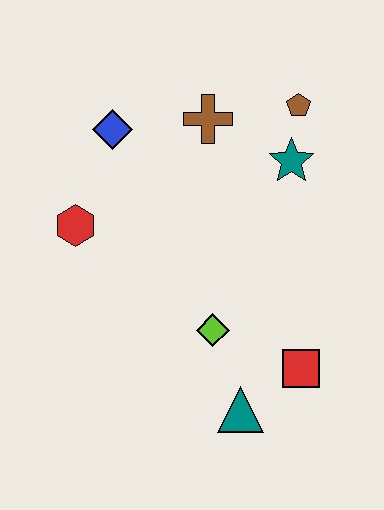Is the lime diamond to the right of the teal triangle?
No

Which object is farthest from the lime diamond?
The brown pentagon is farthest from the lime diamond.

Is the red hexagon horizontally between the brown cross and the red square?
No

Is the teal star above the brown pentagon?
No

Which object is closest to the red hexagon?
The blue diamond is closest to the red hexagon.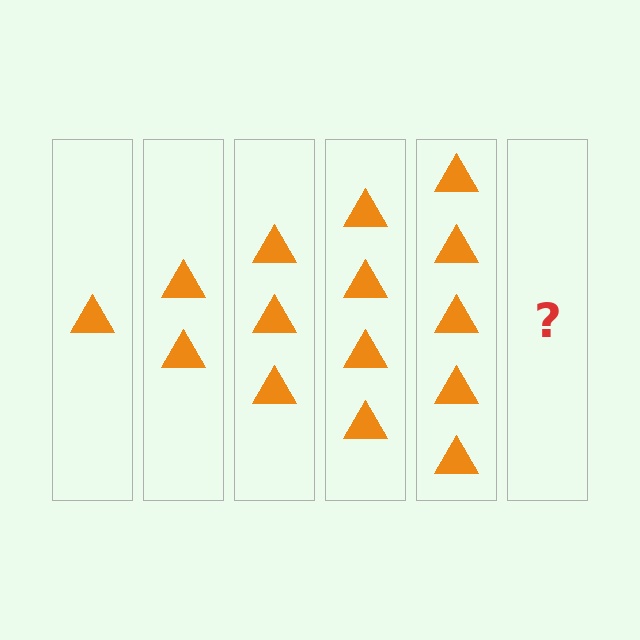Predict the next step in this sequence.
The next step is 6 triangles.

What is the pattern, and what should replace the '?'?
The pattern is that each step adds one more triangle. The '?' should be 6 triangles.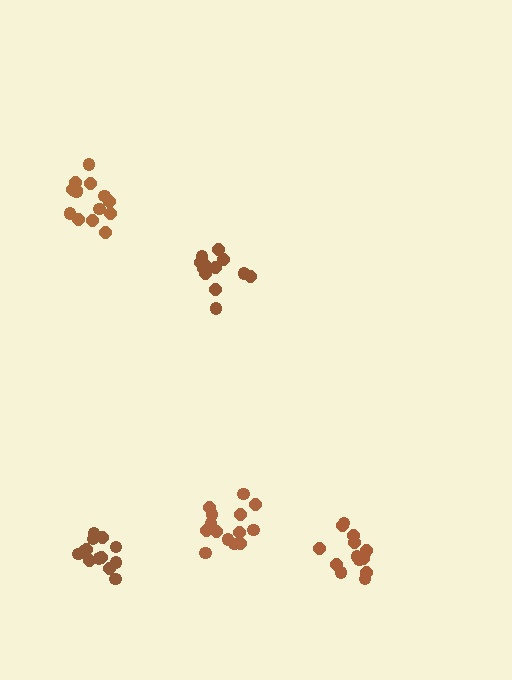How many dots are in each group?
Group 1: 14 dots, Group 2: 15 dots, Group 3: 13 dots, Group 4: 15 dots, Group 5: 12 dots (69 total).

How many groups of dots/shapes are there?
There are 5 groups.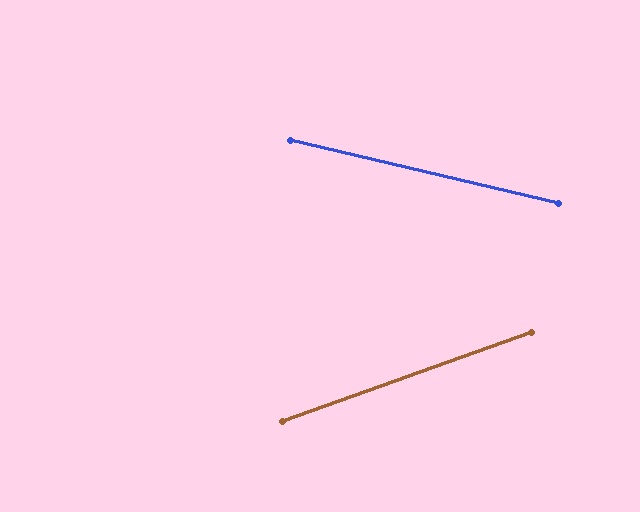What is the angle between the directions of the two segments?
Approximately 33 degrees.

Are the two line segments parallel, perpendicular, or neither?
Neither parallel nor perpendicular — they differ by about 33°.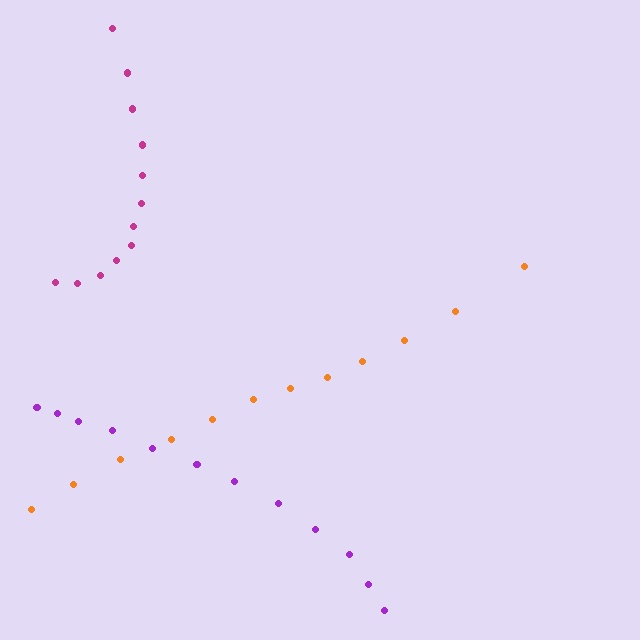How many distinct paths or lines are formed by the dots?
There are 3 distinct paths.